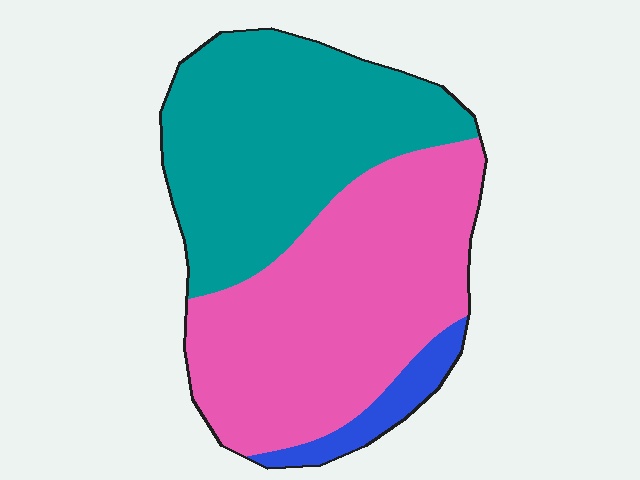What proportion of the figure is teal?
Teal takes up about two fifths (2/5) of the figure.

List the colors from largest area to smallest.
From largest to smallest: pink, teal, blue.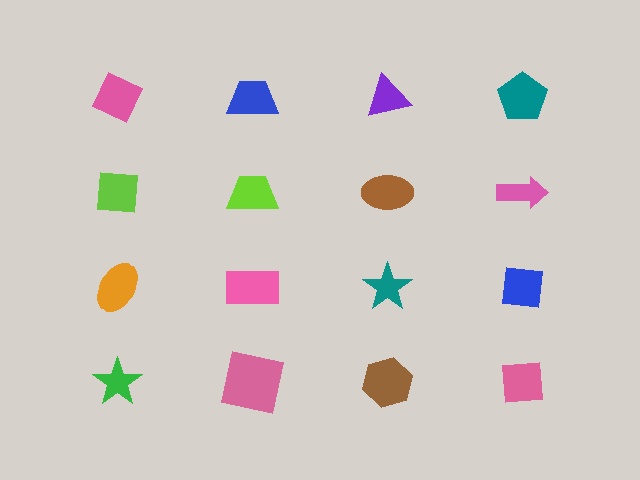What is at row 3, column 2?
A pink rectangle.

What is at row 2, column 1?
A lime square.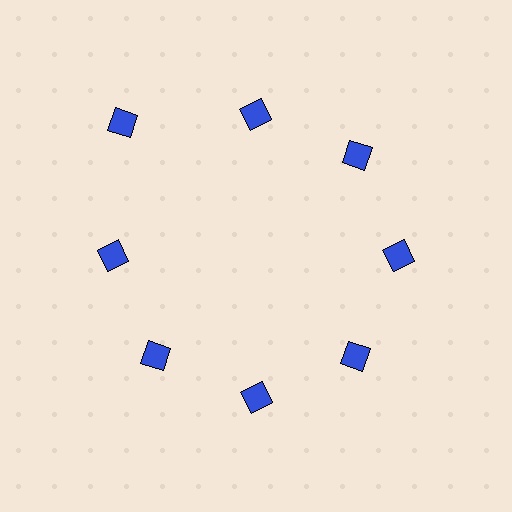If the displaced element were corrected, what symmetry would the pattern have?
It would have 8-fold rotational symmetry — the pattern would map onto itself every 45 degrees.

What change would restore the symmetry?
The symmetry would be restored by moving it inward, back onto the ring so that all 8 diamonds sit at equal angles and equal distance from the center.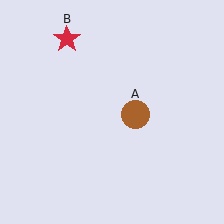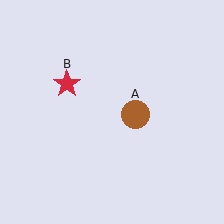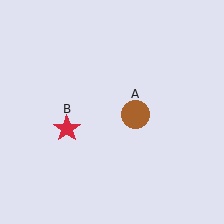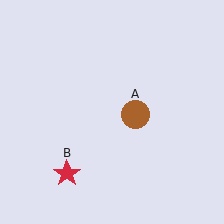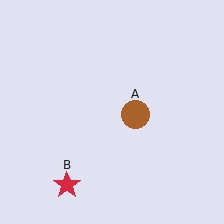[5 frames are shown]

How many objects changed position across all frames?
1 object changed position: red star (object B).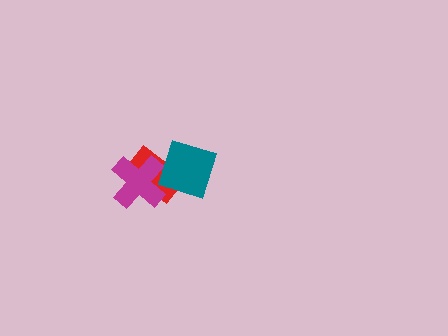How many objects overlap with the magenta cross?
2 objects overlap with the magenta cross.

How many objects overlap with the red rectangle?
2 objects overlap with the red rectangle.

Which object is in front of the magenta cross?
The teal diamond is in front of the magenta cross.